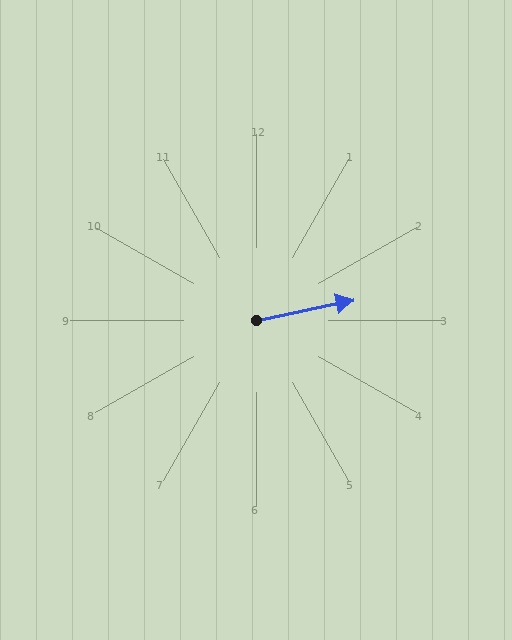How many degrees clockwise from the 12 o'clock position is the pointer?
Approximately 78 degrees.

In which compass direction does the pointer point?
East.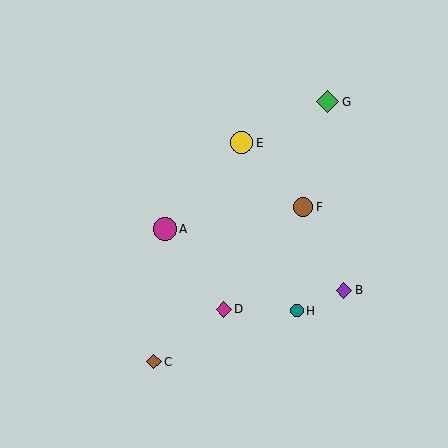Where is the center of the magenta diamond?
The center of the magenta diamond is at (224, 309).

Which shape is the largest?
The green diamond (labeled G) is the largest.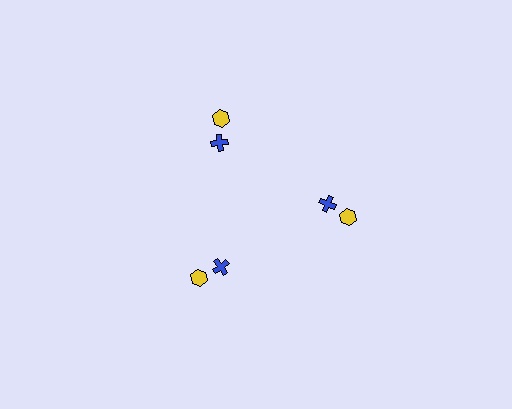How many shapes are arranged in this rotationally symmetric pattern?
There are 6 shapes, arranged in 3 groups of 2.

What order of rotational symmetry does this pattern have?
This pattern has 3-fold rotational symmetry.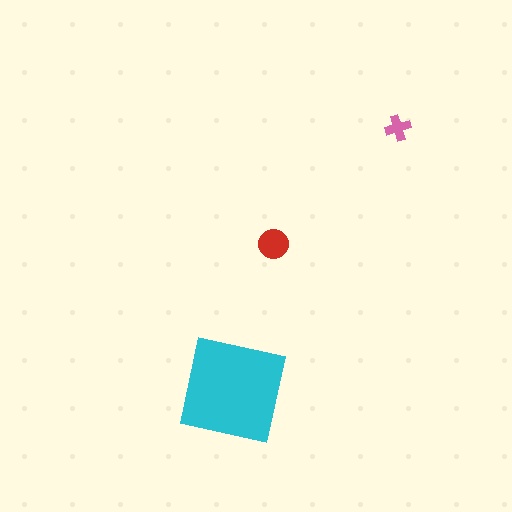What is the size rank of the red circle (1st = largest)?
2nd.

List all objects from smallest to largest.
The pink cross, the red circle, the cyan square.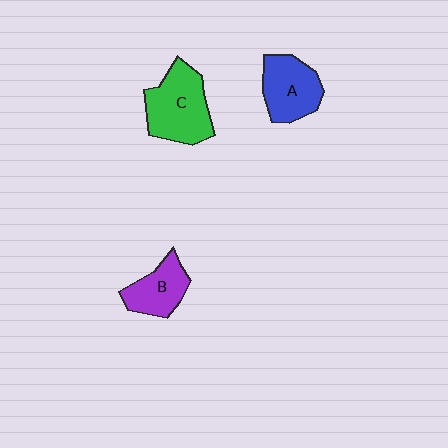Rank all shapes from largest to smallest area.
From largest to smallest: C (green), A (blue), B (purple).